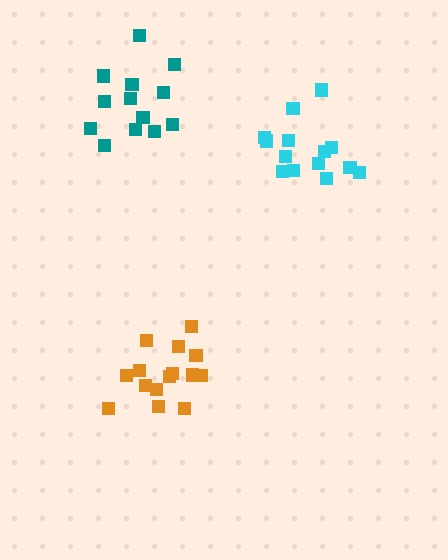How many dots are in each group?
Group 1: 14 dots, Group 2: 13 dots, Group 3: 15 dots (42 total).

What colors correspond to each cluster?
The clusters are colored: cyan, teal, orange.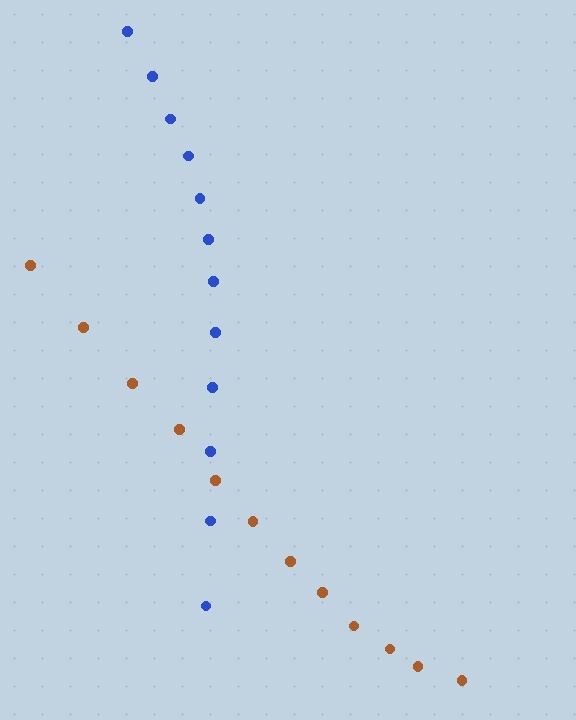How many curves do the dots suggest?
There are 2 distinct paths.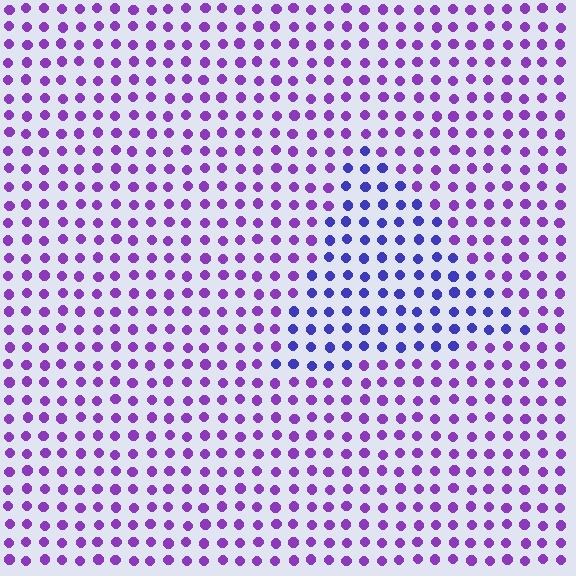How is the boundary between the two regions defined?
The boundary is defined purely by a slight shift in hue (about 37 degrees). Spacing, size, and orientation are identical on both sides.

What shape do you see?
I see a triangle.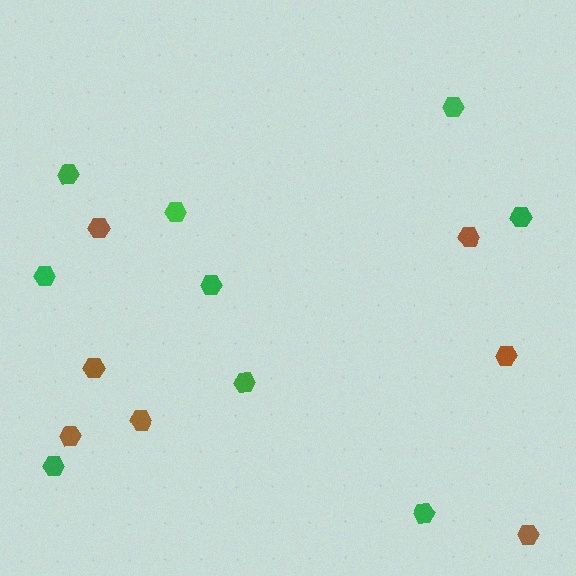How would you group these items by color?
There are 2 groups: one group of brown hexagons (7) and one group of green hexagons (9).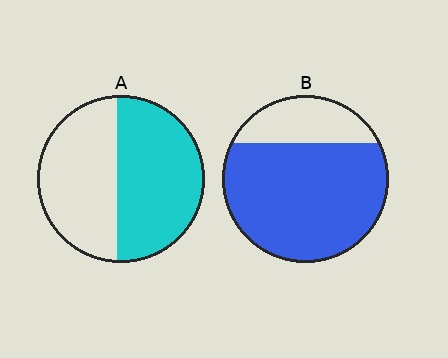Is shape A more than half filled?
Roughly half.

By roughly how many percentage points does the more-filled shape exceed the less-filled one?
By roughly 25 percentage points (B over A).